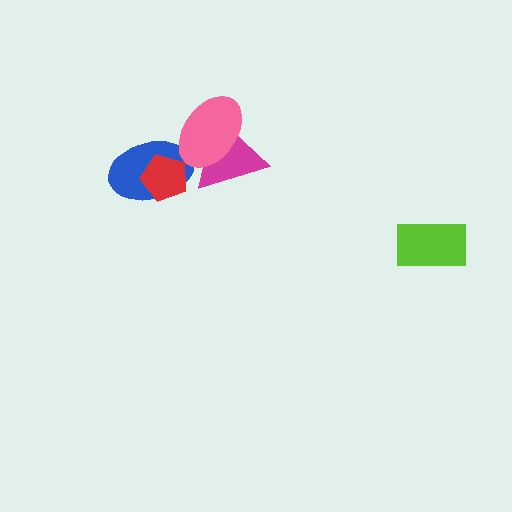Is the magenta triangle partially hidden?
Yes, it is partially covered by another shape.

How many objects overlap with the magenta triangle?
1 object overlaps with the magenta triangle.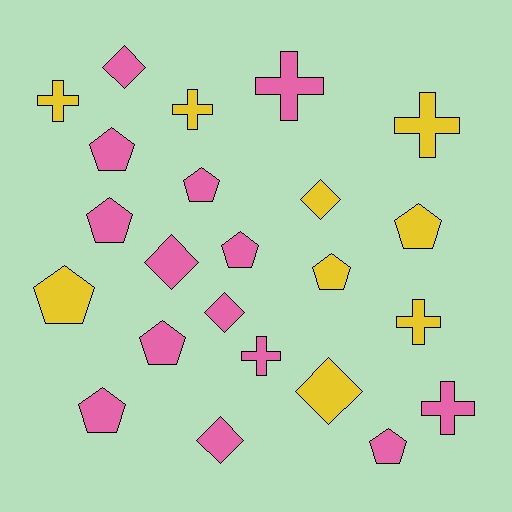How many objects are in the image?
There are 23 objects.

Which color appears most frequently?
Pink, with 14 objects.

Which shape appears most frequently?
Pentagon, with 10 objects.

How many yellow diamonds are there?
There are 2 yellow diamonds.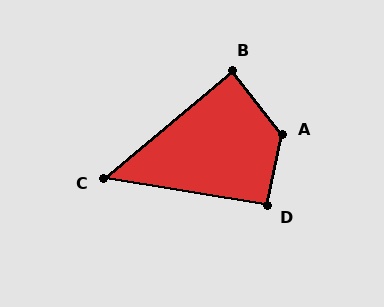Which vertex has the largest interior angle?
A, at approximately 131 degrees.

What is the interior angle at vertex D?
Approximately 92 degrees (approximately right).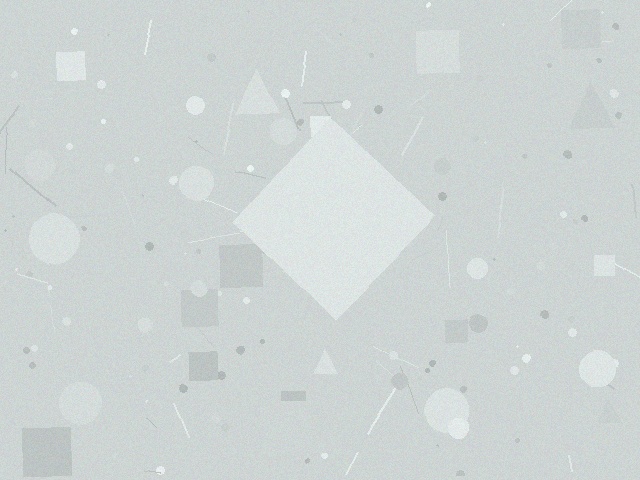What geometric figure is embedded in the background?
A diamond is embedded in the background.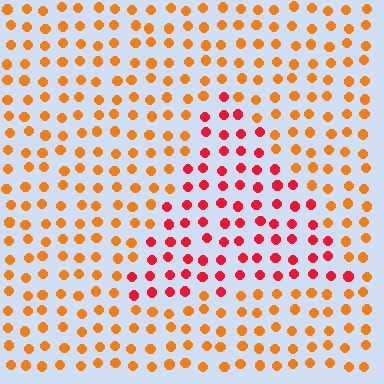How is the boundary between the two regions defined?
The boundary is defined purely by a slight shift in hue (about 36 degrees). Spacing, size, and orientation are identical on both sides.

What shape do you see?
I see a triangle.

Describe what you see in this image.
The image is filled with small orange elements in a uniform arrangement. A triangle-shaped region is visible where the elements are tinted to a slightly different hue, forming a subtle color boundary.